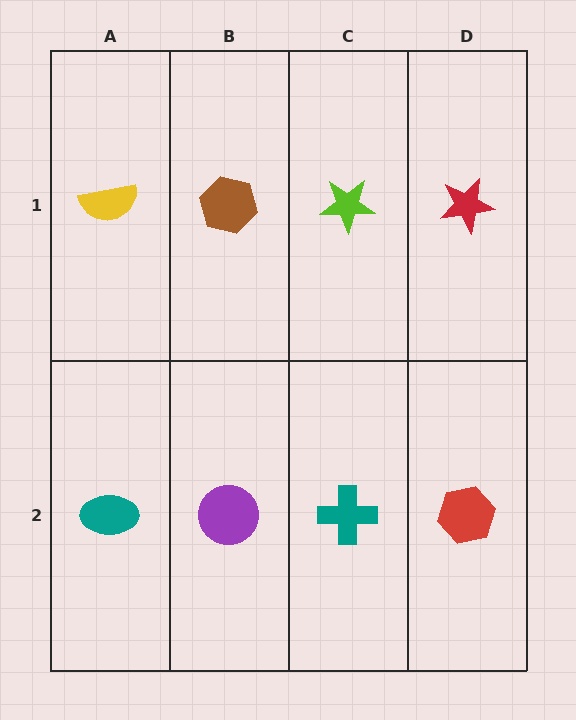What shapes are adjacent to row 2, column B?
A brown hexagon (row 1, column B), a teal ellipse (row 2, column A), a teal cross (row 2, column C).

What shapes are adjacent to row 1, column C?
A teal cross (row 2, column C), a brown hexagon (row 1, column B), a red star (row 1, column D).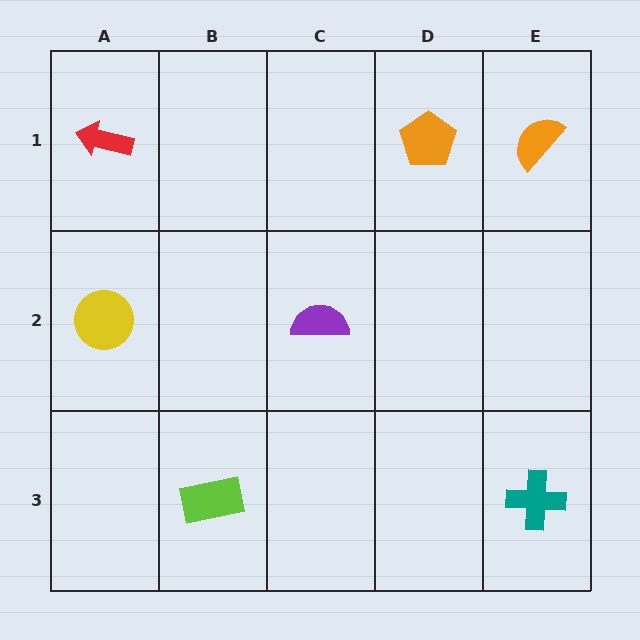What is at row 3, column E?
A teal cross.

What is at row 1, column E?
An orange semicircle.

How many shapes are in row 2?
2 shapes.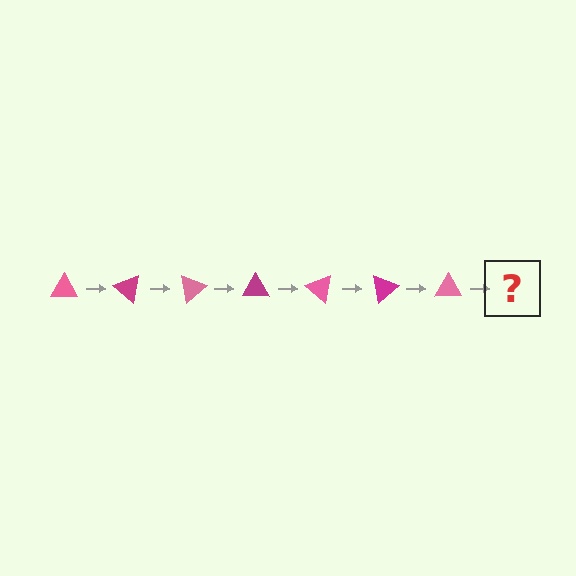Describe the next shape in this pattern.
It should be a magenta triangle, rotated 280 degrees from the start.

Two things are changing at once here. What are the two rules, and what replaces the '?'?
The two rules are that it rotates 40 degrees each step and the color cycles through pink and magenta. The '?' should be a magenta triangle, rotated 280 degrees from the start.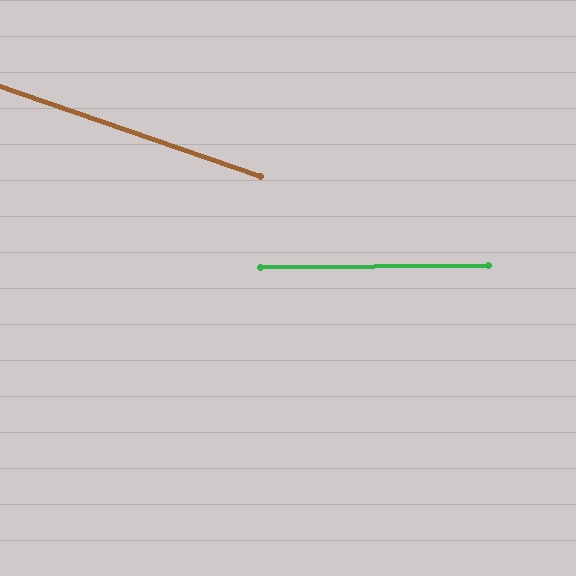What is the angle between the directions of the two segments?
Approximately 19 degrees.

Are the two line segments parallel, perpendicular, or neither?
Neither parallel nor perpendicular — they differ by about 19°.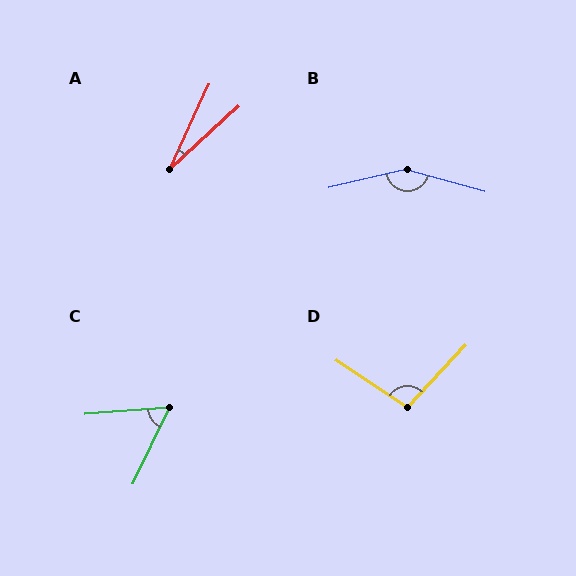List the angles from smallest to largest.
A (23°), C (60°), D (99°), B (151°).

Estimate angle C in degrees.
Approximately 60 degrees.